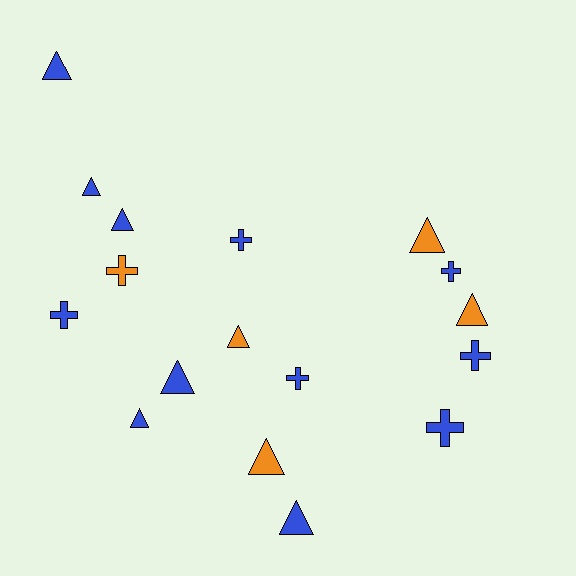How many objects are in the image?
There are 17 objects.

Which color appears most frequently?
Blue, with 12 objects.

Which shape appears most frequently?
Triangle, with 10 objects.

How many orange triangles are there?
There are 4 orange triangles.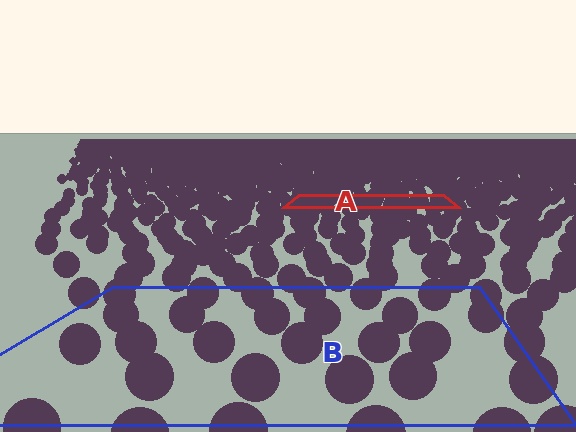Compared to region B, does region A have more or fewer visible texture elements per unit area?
Region A has more texture elements per unit area — they are packed more densely because it is farther away.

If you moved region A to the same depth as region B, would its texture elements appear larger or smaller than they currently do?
They would appear larger. At a closer depth, the same texture elements are projected at a bigger on-screen size.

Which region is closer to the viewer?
Region B is closer. The texture elements there are larger and more spread out.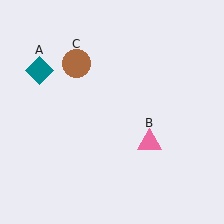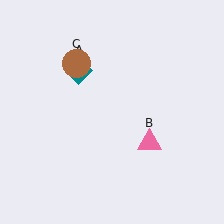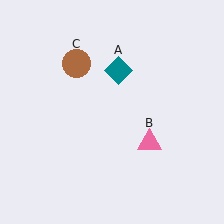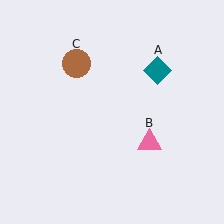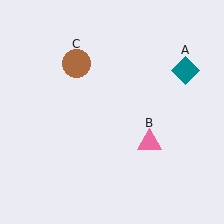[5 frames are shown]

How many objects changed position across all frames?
1 object changed position: teal diamond (object A).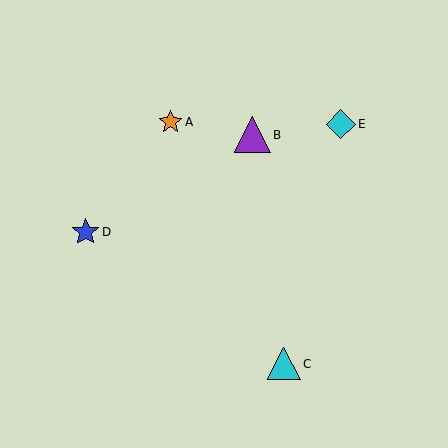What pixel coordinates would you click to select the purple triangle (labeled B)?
Click at (253, 135) to select the purple triangle B.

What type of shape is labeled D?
Shape D is a blue star.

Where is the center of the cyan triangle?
The center of the cyan triangle is at (284, 364).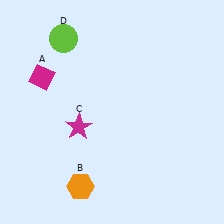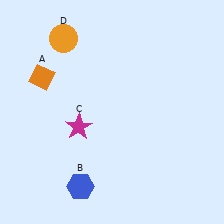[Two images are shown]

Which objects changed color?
A changed from magenta to orange. B changed from orange to blue. D changed from lime to orange.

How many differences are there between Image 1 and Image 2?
There are 3 differences between the two images.